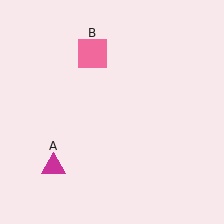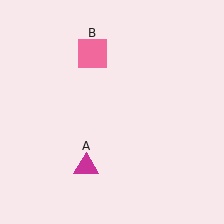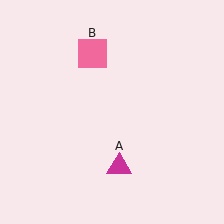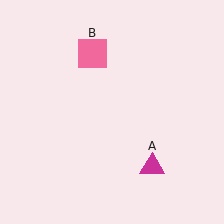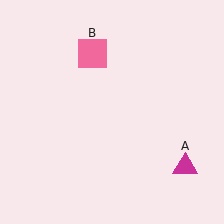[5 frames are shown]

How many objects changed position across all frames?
1 object changed position: magenta triangle (object A).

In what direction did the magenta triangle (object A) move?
The magenta triangle (object A) moved right.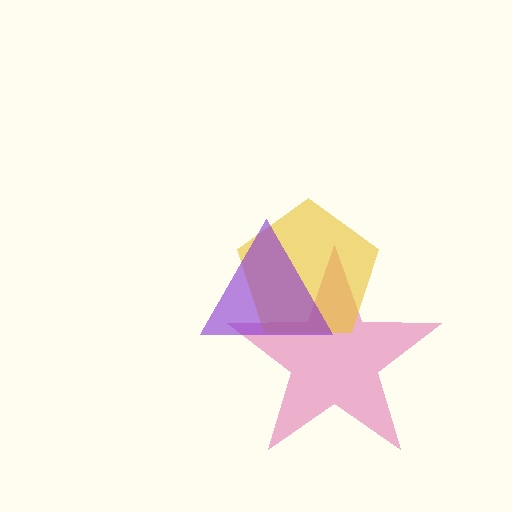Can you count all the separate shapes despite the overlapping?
Yes, there are 3 separate shapes.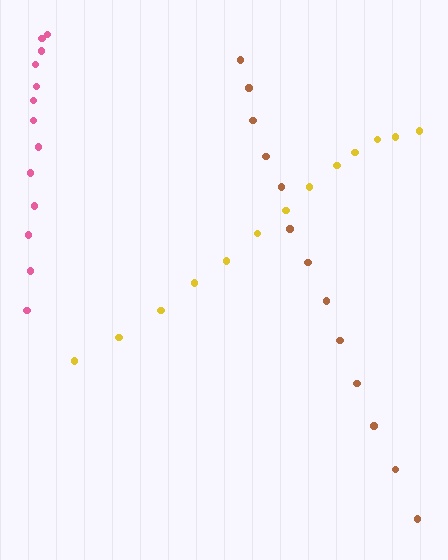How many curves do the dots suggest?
There are 3 distinct paths.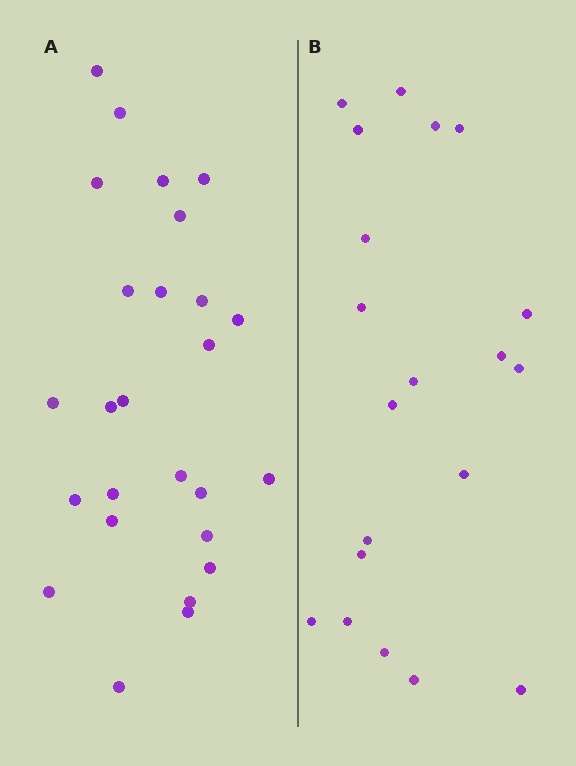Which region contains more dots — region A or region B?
Region A (the left region) has more dots.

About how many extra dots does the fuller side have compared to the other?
Region A has about 6 more dots than region B.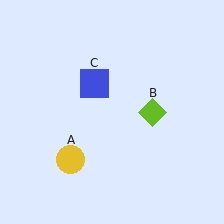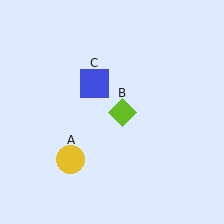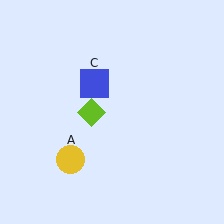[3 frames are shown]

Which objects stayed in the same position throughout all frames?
Yellow circle (object A) and blue square (object C) remained stationary.